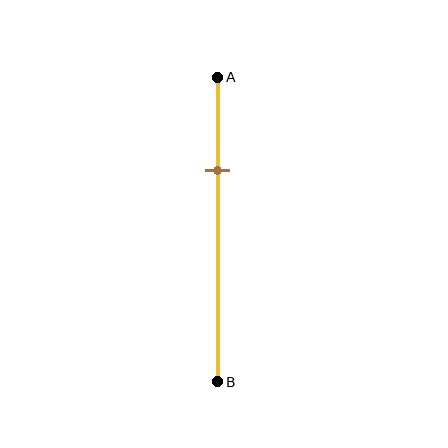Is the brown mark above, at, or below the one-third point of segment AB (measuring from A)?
The brown mark is approximately at the one-third point of segment AB.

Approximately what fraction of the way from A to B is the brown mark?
The brown mark is approximately 30% of the way from A to B.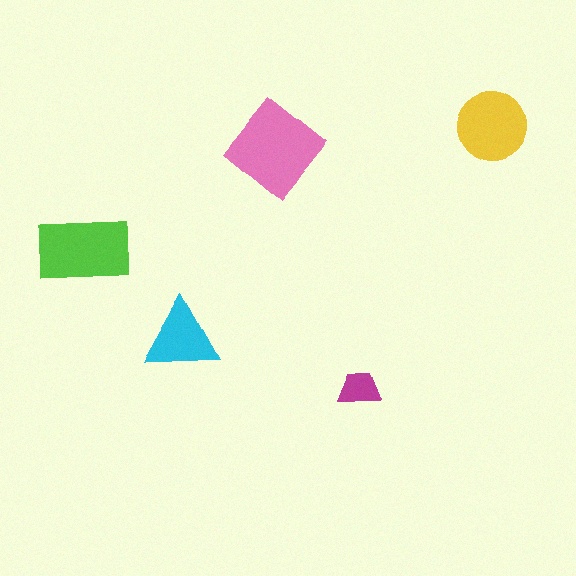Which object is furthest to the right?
The yellow circle is rightmost.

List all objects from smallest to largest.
The magenta trapezoid, the cyan triangle, the yellow circle, the lime rectangle, the pink diamond.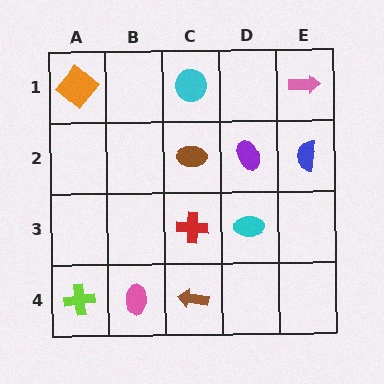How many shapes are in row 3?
2 shapes.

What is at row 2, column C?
A brown ellipse.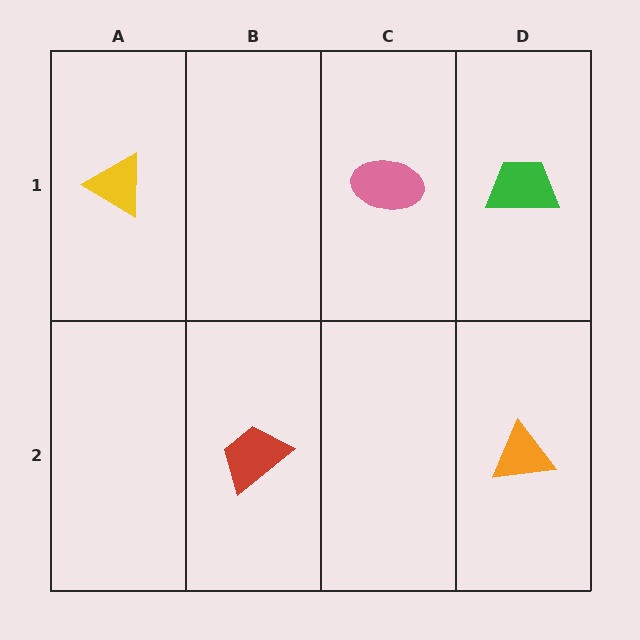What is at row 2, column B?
A red trapezoid.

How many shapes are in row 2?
2 shapes.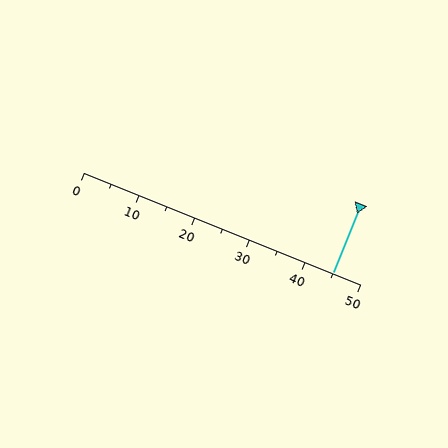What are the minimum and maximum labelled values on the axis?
The axis runs from 0 to 50.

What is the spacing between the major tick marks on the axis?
The major ticks are spaced 10 apart.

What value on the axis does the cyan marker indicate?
The marker indicates approximately 45.